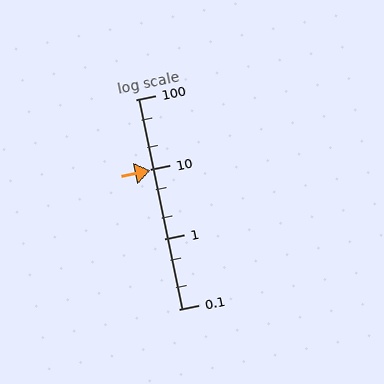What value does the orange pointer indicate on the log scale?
The pointer indicates approximately 9.6.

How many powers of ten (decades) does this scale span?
The scale spans 3 decades, from 0.1 to 100.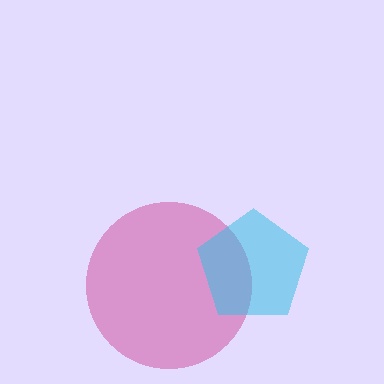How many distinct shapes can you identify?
There are 2 distinct shapes: a magenta circle, a cyan pentagon.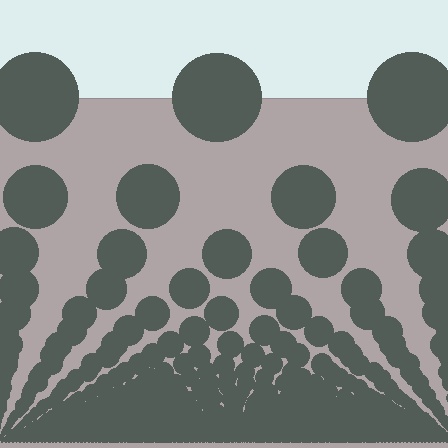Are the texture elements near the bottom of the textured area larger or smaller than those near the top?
Smaller. The gradient is inverted — elements near the bottom are smaller and denser.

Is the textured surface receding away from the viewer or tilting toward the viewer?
The surface appears to tilt toward the viewer. Texture elements get larger and sparser toward the top.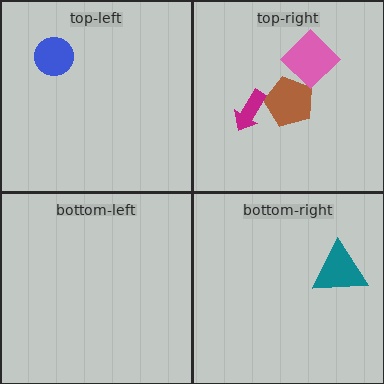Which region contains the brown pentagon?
The top-right region.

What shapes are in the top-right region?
The brown pentagon, the magenta arrow, the pink diamond.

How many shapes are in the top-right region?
3.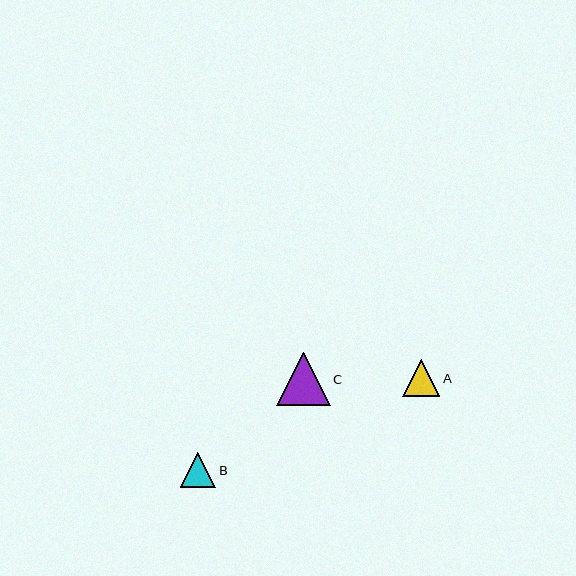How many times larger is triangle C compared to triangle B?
Triangle C is approximately 1.5 times the size of triangle B.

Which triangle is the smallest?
Triangle B is the smallest with a size of approximately 35 pixels.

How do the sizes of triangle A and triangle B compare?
Triangle A and triangle B are approximately the same size.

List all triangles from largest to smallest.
From largest to smallest: C, A, B.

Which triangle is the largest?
Triangle C is the largest with a size of approximately 54 pixels.